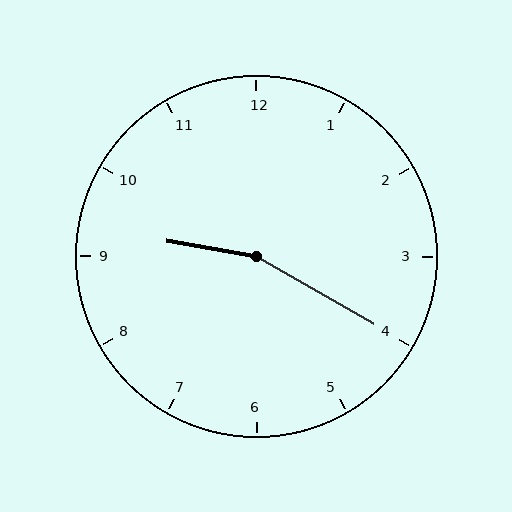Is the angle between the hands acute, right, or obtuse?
It is obtuse.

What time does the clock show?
9:20.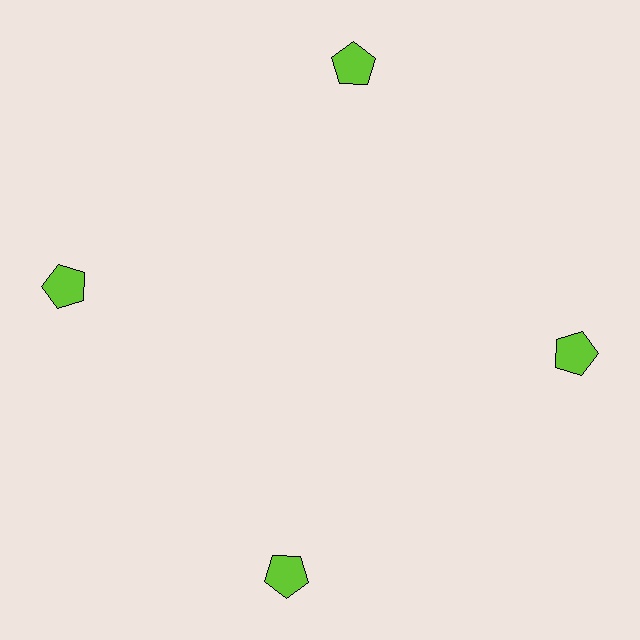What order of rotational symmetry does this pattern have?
This pattern has 4-fold rotational symmetry.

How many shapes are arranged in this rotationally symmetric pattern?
There are 4 shapes, arranged in 4 groups of 1.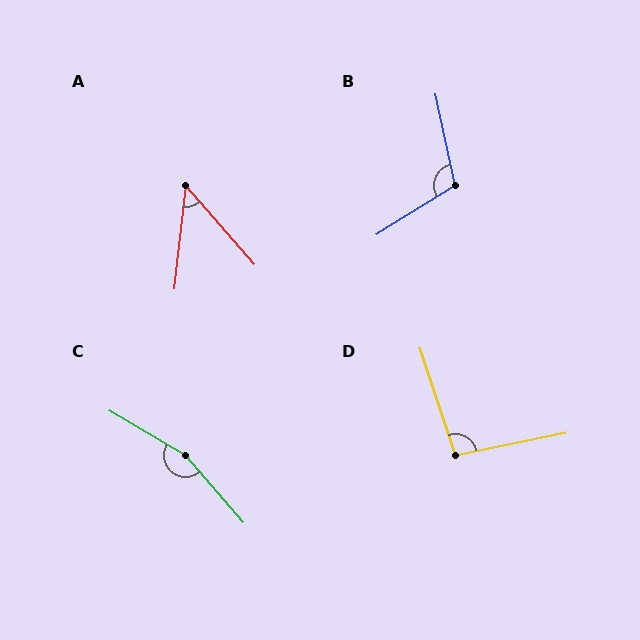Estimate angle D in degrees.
Approximately 97 degrees.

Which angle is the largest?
C, at approximately 161 degrees.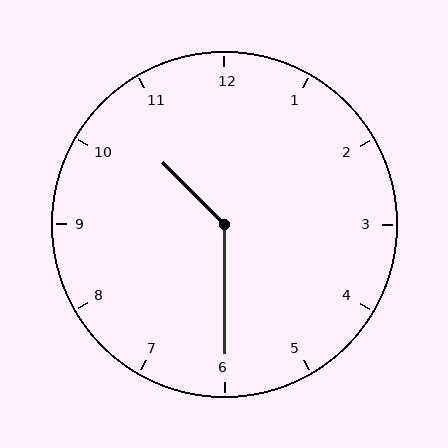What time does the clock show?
10:30.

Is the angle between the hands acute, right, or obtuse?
It is obtuse.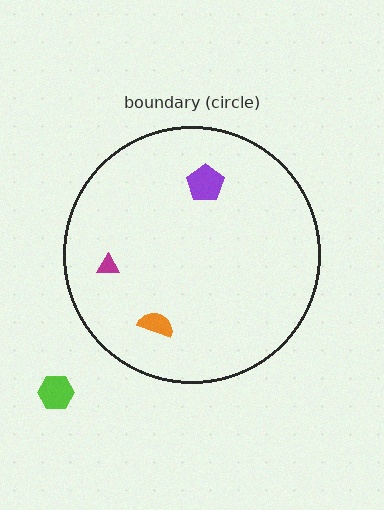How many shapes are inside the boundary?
3 inside, 1 outside.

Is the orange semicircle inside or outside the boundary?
Inside.